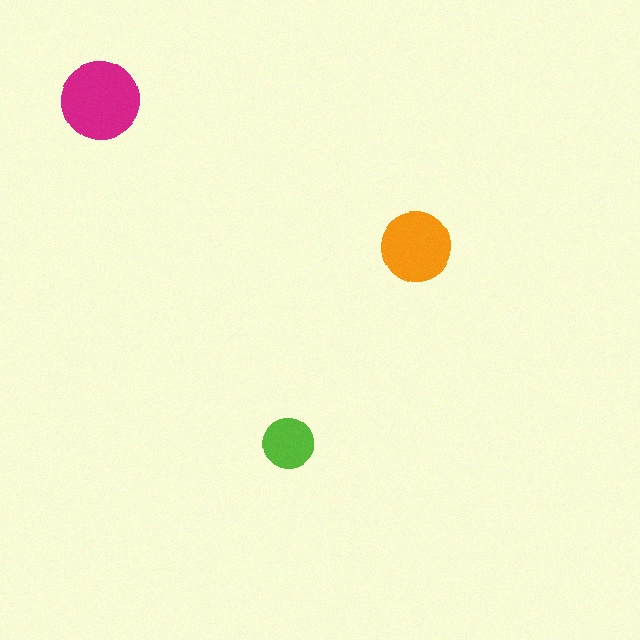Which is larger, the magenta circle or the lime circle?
The magenta one.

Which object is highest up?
The magenta circle is topmost.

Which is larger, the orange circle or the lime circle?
The orange one.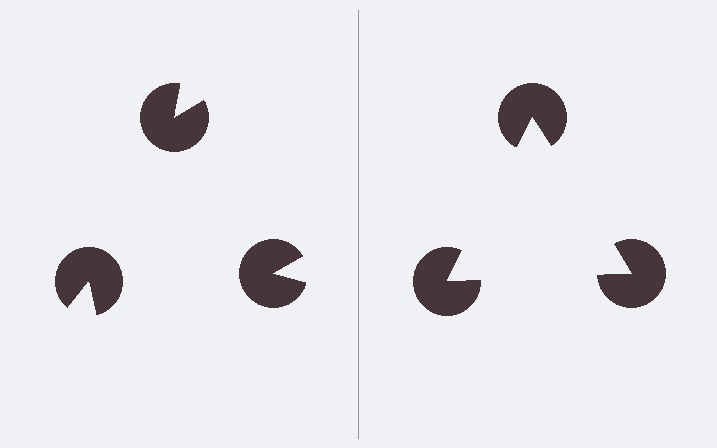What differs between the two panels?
The pac-man discs are positioned identically on both sides; only the wedge orientations differ. On the right they align to a triangle; on the left they are misaligned.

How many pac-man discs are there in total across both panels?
6 — 3 on each side.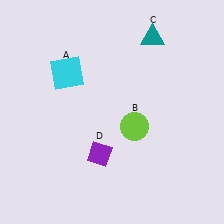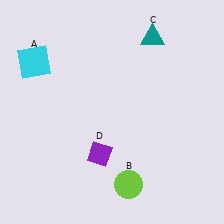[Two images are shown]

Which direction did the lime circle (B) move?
The lime circle (B) moved down.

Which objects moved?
The objects that moved are: the cyan square (A), the lime circle (B).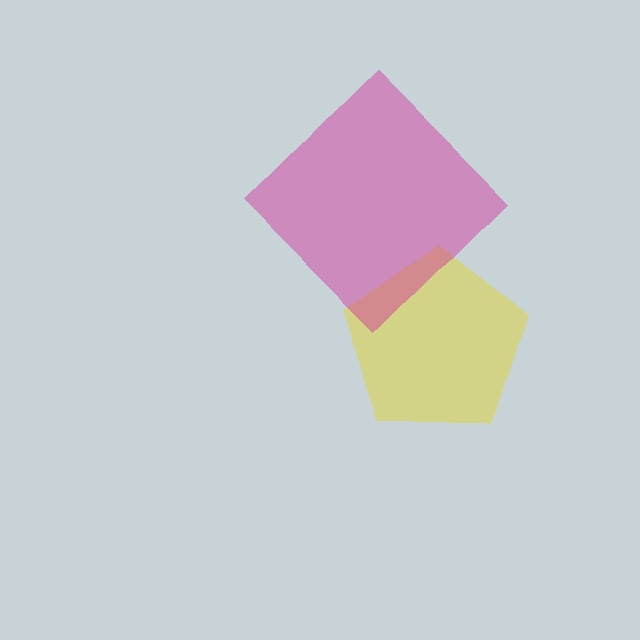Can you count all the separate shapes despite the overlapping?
Yes, there are 2 separate shapes.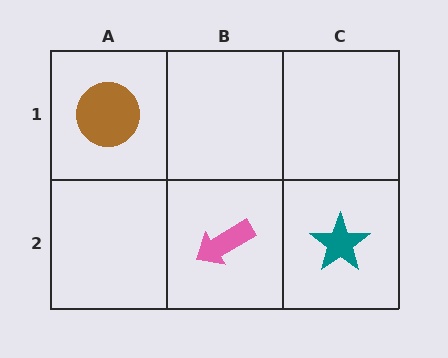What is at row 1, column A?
A brown circle.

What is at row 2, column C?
A teal star.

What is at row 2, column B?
A pink arrow.